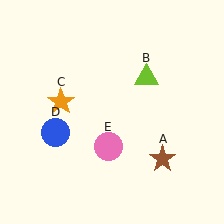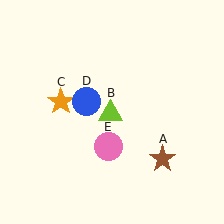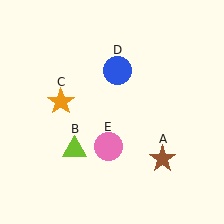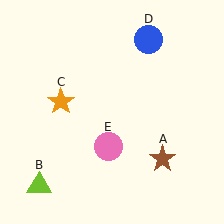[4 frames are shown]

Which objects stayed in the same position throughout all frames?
Brown star (object A) and orange star (object C) and pink circle (object E) remained stationary.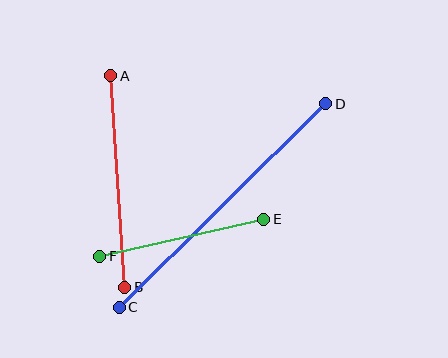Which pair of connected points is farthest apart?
Points C and D are farthest apart.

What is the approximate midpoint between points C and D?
The midpoint is at approximately (223, 205) pixels.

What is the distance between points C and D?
The distance is approximately 290 pixels.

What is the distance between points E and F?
The distance is approximately 168 pixels.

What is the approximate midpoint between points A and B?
The midpoint is at approximately (118, 182) pixels.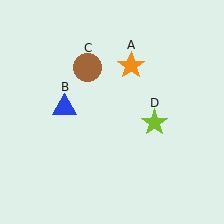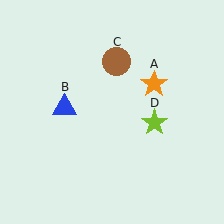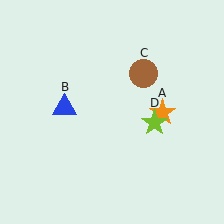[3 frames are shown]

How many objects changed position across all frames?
2 objects changed position: orange star (object A), brown circle (object C).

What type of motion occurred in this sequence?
The orange star (object A), brown circle (object C) rotated clockwise around the center of the scene.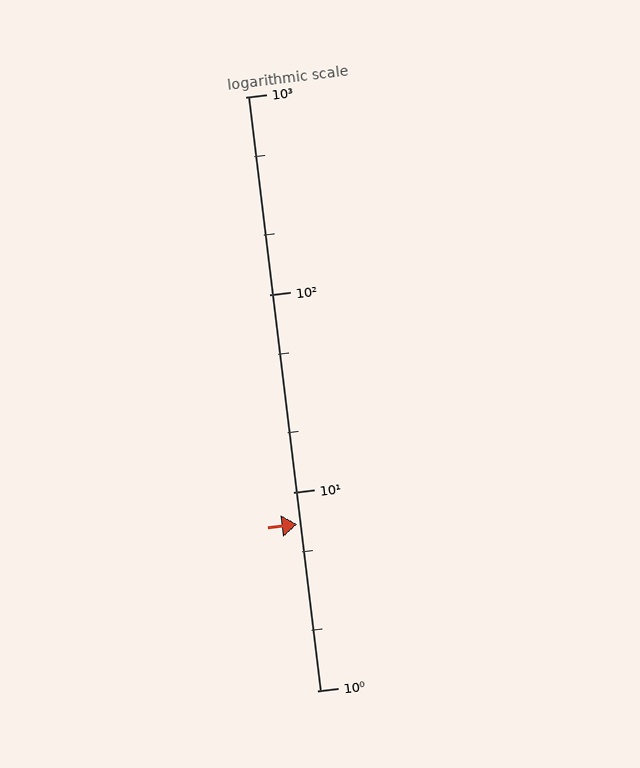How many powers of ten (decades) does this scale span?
The scale spans 3 decades, from 1 to 1000.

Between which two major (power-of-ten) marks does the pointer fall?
The pointer is between 1 and 10.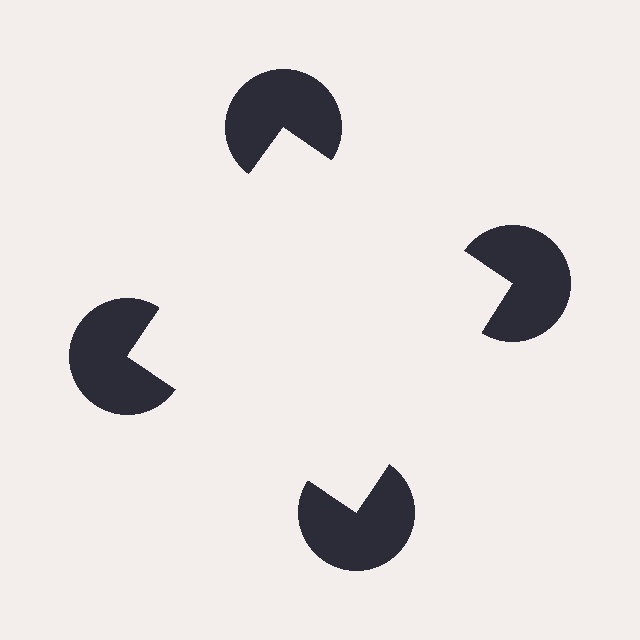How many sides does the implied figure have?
4 sides.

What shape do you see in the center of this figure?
An illusory square — its edges are inferred from the aligned wedge cuts in the pac-man discs, not physically drawn.